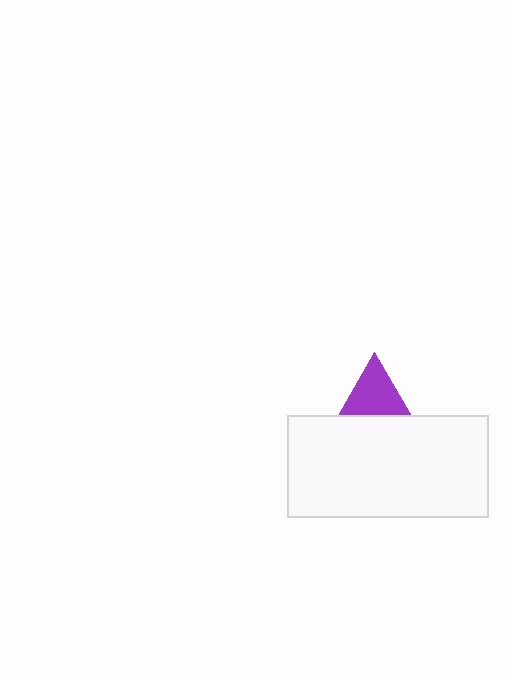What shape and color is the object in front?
The object in front is a white rectangle.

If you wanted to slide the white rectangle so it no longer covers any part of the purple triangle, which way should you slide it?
Slide it down — that is the most direct way to separate the two shapes.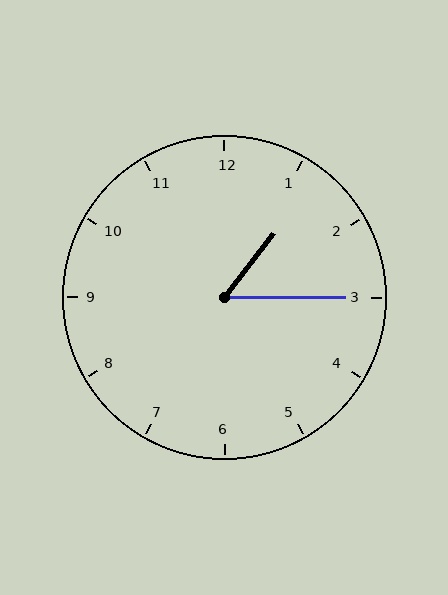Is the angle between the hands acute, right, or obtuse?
It is acute.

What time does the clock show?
1:15.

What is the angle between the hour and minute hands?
Approximately 52 degrees.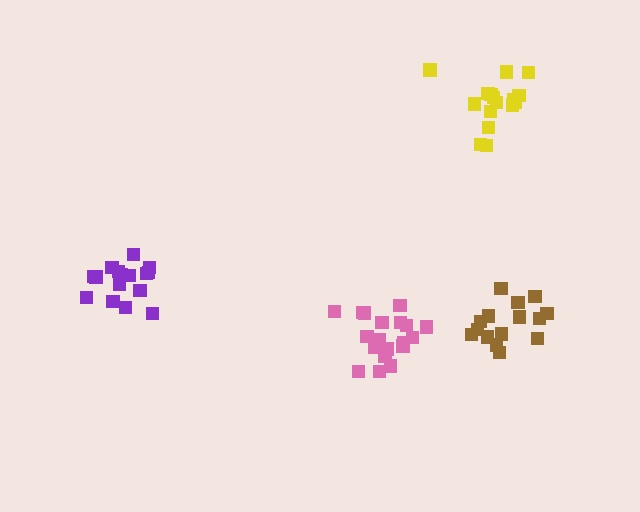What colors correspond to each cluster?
The clusters are colored: pink, brown, yellow, purple.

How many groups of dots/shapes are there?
There are 4 groups.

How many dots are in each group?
Group 1: 20 dots, Group 2: 15 dots, Group 3: 16 dots, Group 4: 16 dots (67 total).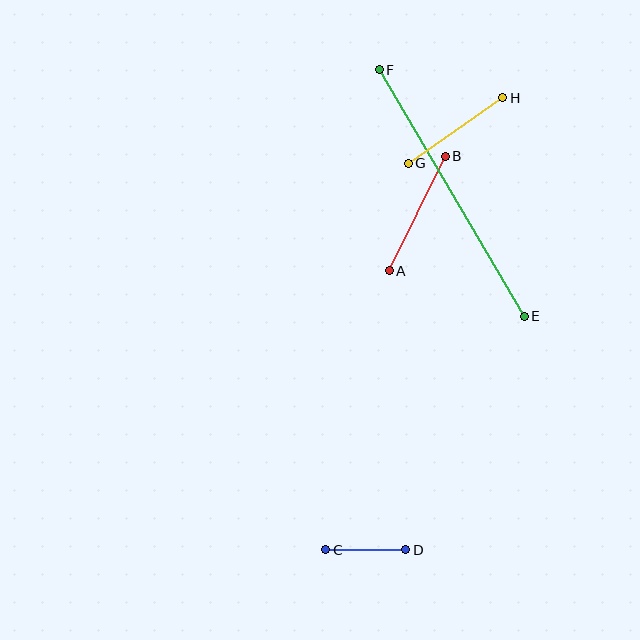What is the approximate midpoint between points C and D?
The midpoint is at approximately (366, 550) pixels.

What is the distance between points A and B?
The distance is approximately 127 pixels.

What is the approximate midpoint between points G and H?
The midpoint is at approximately (456, 131) pixels.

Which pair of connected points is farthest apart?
Points E and F are farthest apart.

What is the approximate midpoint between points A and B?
The midpoint is at approximately (417, 213) pixels.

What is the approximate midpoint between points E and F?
The midpoint is at approximately (452, 193) pixels.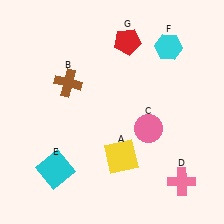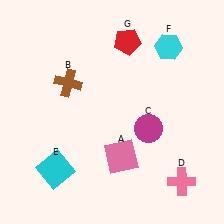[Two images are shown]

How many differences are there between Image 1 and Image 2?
There are 2 differences between the two images.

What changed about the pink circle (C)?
In Image 1, C is pink. In Image 2, it changed to magenta.